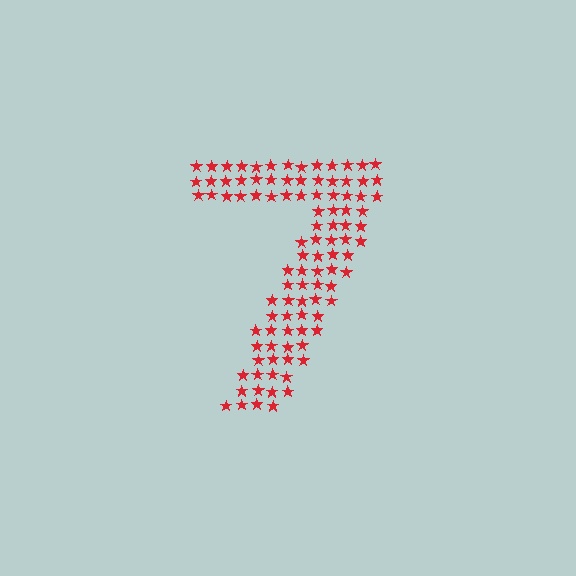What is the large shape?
The large shape is the digit 7.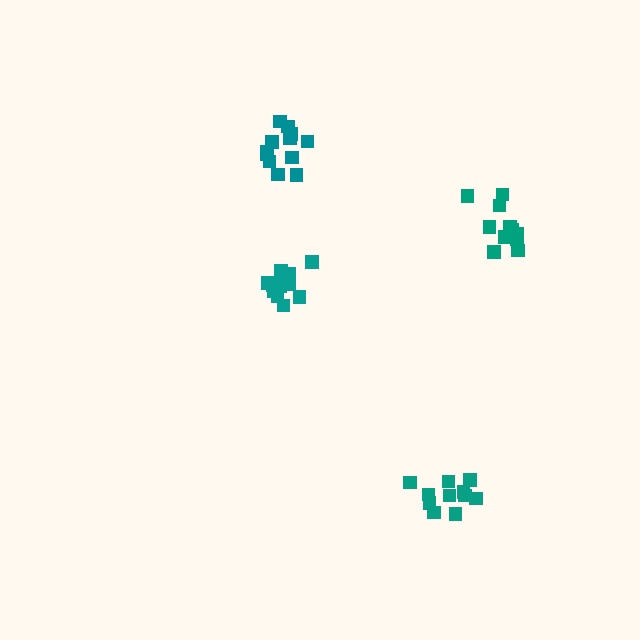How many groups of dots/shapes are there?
There are 4 groups.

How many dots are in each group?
Group 1: 11 dots, Group 2: 12 dots, Group 3: 13 dots, Group 4: 12 dots (48 total).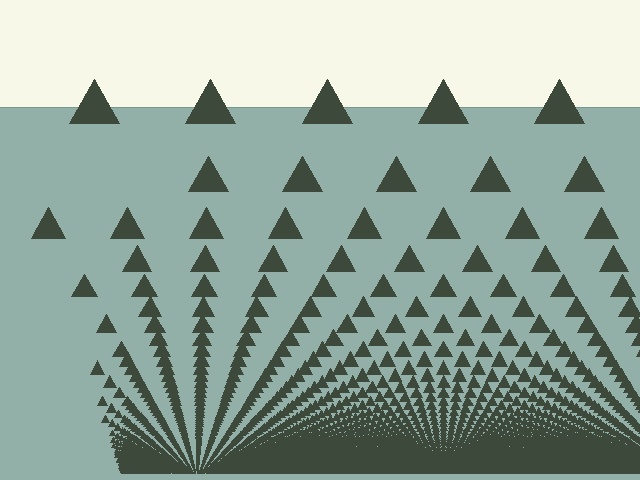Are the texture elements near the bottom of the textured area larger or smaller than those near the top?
Smaller. The gradient is inverted — elements near the bottom are smaller and denser.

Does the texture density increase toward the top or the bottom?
Density increases toward the bottom.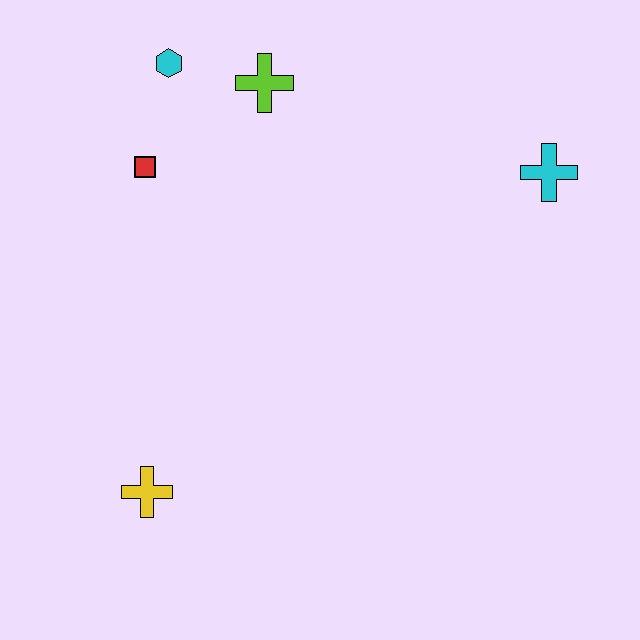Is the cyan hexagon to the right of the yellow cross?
Yes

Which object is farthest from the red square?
The cyan cross is farthest from the red square.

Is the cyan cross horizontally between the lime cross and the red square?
No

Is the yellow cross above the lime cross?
No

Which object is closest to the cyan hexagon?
The lime cross is closest to the cyan hexagon.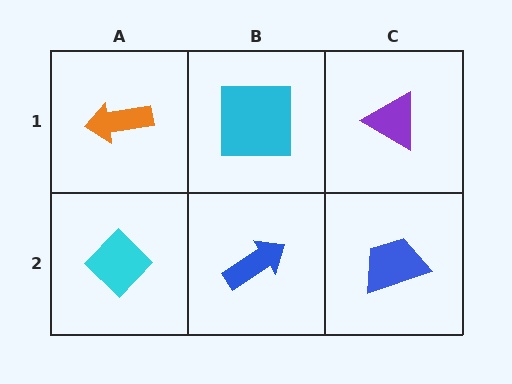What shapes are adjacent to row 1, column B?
A blue arrow (row 2, column B), an orange arrow (row 1, column A), a purple triangle (row 1, column C).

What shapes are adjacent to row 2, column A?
An orange arrow (row 1, column A), a blue arrow (row 2, column B).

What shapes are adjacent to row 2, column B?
A cyan square (row 1, column B), a cyan diamond (row 2, column A), a blue trapezoid (row 2, column C).